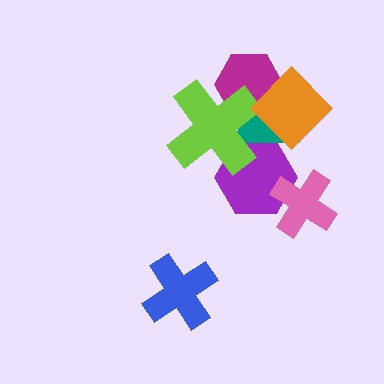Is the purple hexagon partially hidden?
Yes, it is partially covered by another shape.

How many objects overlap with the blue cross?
0 objects overlap with the blue cross.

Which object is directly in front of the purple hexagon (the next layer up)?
The teal triangle is directly in front of the purple hexagon.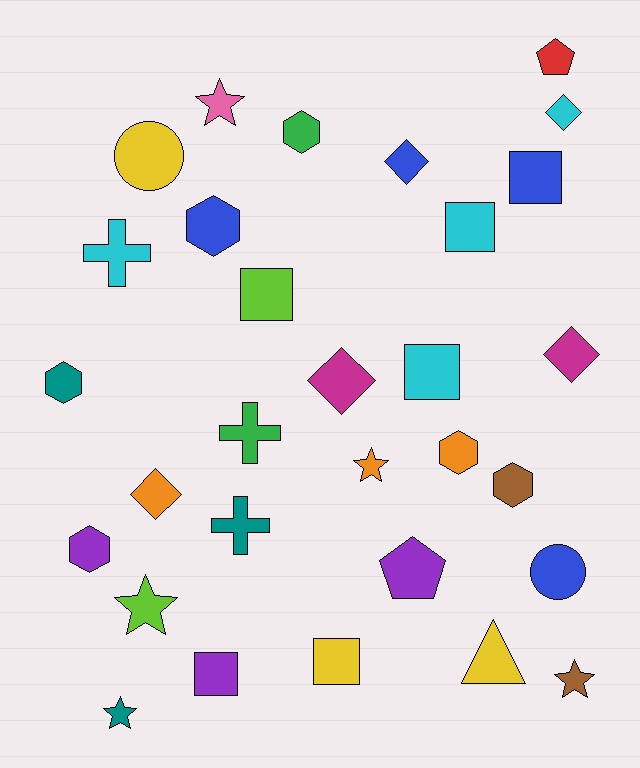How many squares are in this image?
There are 6 squares.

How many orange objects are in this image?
There are 3 orange objects.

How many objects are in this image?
There are 30 objects.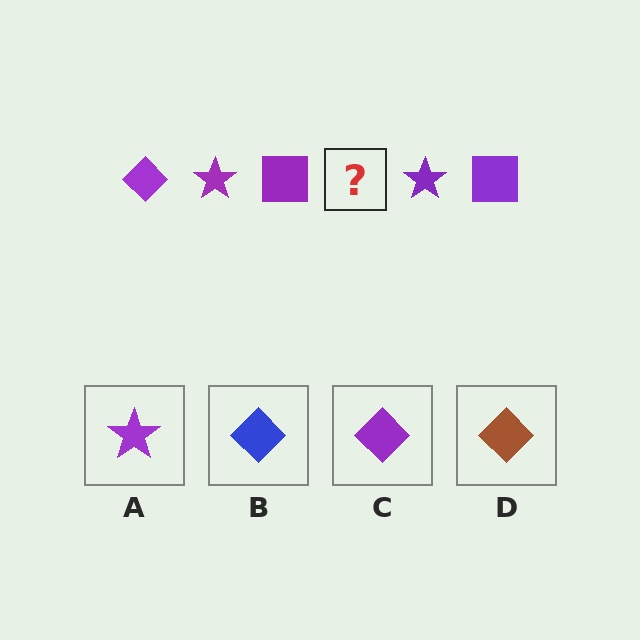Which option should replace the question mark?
Option C.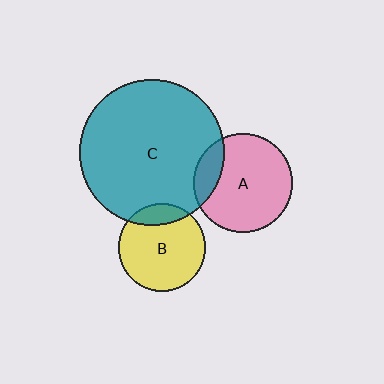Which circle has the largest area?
Circle C (teal).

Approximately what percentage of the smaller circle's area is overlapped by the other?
Approximately 15%.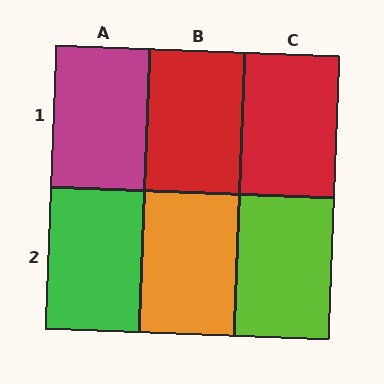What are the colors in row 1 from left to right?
Magenta, red, red.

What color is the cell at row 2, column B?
Orange.